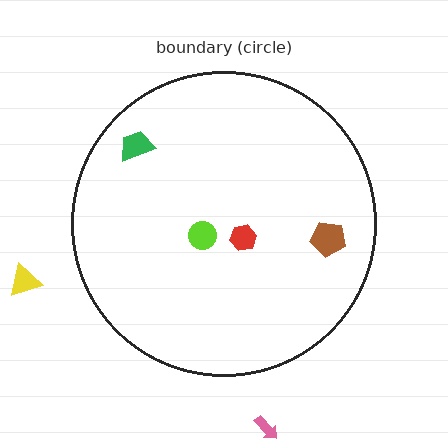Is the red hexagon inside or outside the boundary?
Inside.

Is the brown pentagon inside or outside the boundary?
Inside.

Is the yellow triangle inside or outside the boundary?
Outside.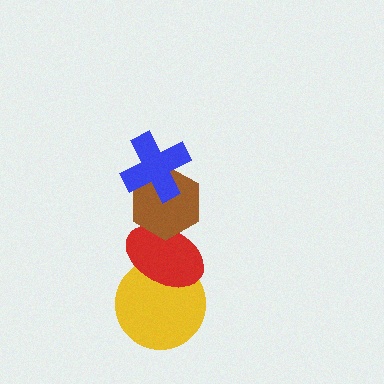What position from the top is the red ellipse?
The red ellipse is 3rd from the top.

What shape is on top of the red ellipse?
The brown hexagon is on top of the red ellipse.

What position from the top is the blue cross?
The blue cross is 1st from the top.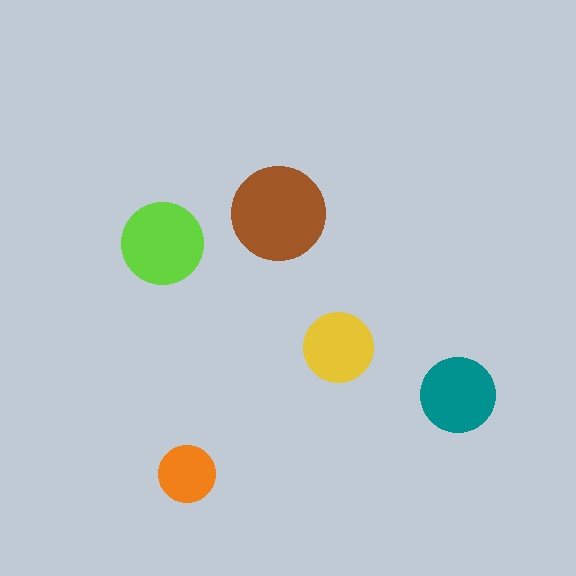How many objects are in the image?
There are 5 objects in the image.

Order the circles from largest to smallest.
the brown one, the lime one, the teal one, the yellow one, the orange one.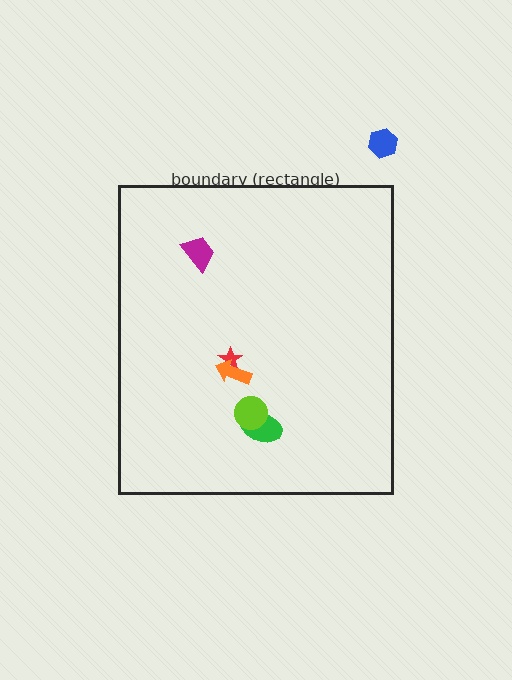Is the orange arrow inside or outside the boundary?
Inside.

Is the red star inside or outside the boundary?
Inside.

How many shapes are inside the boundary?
5 inside, 1 outside.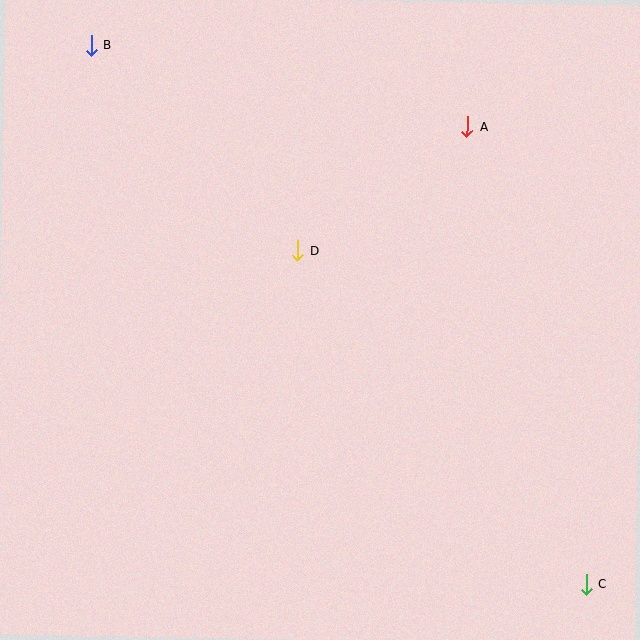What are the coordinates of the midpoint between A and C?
The midpoint between A and C is at (527, 355).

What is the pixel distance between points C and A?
The distance between C and A is 473 pixels.